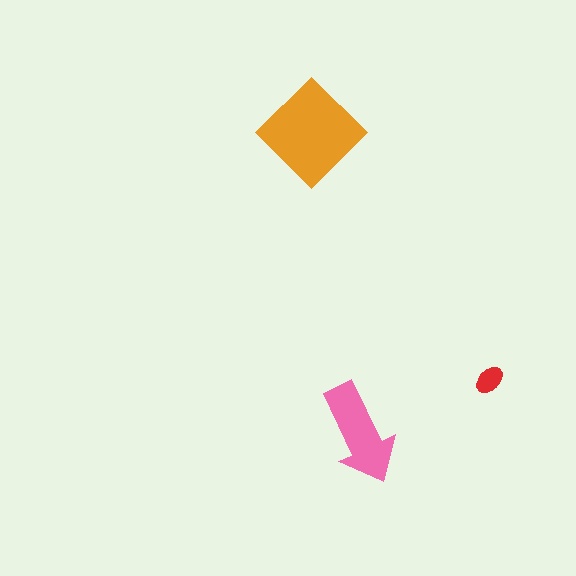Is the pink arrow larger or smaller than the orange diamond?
Smaller.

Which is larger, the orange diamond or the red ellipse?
The orange diamond.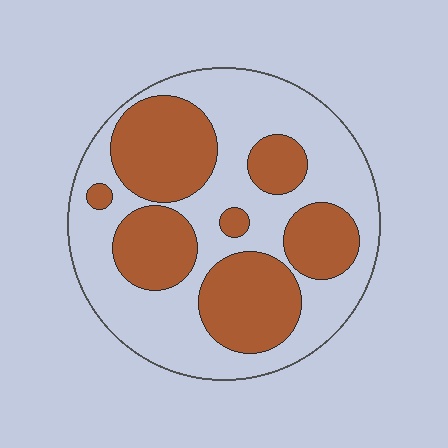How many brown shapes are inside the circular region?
7.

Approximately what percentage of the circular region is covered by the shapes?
Approximately 40%.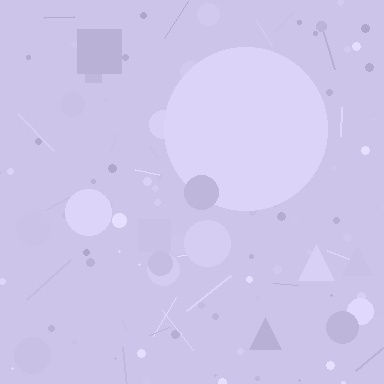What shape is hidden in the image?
A circle is hidden in the image.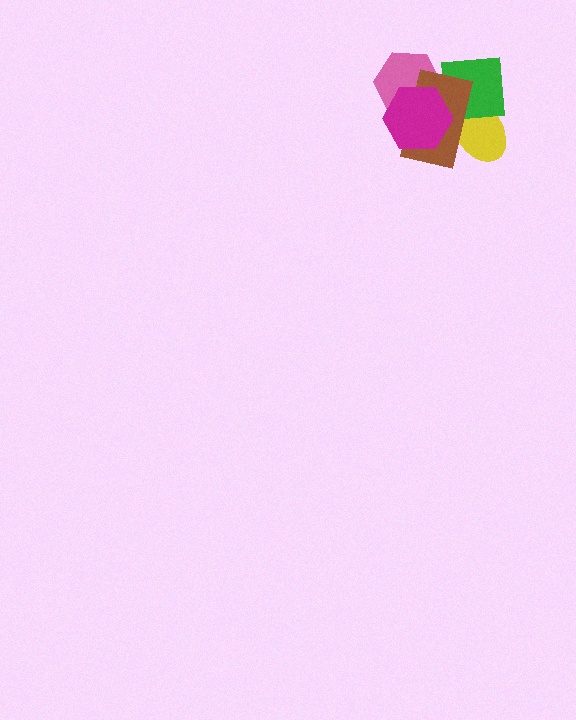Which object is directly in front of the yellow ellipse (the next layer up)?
The green square is directly in front of the yellow ellipse.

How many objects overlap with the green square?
4 objects overlap with the green square.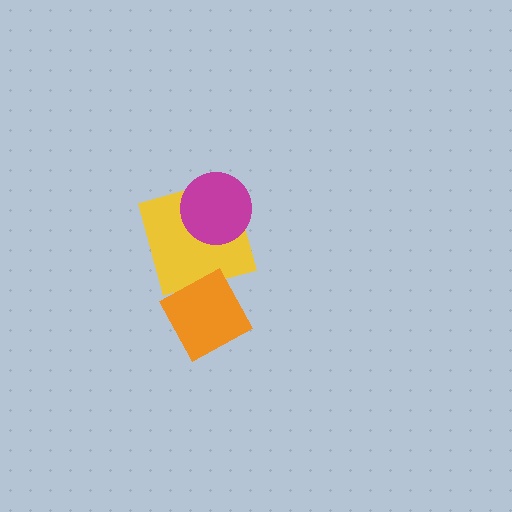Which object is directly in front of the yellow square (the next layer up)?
The magenta circle is directly in front of the yellow square.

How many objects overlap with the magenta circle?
1 object overlaps with the magenta circle.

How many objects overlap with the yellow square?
2 objects overlap with the yellow square.